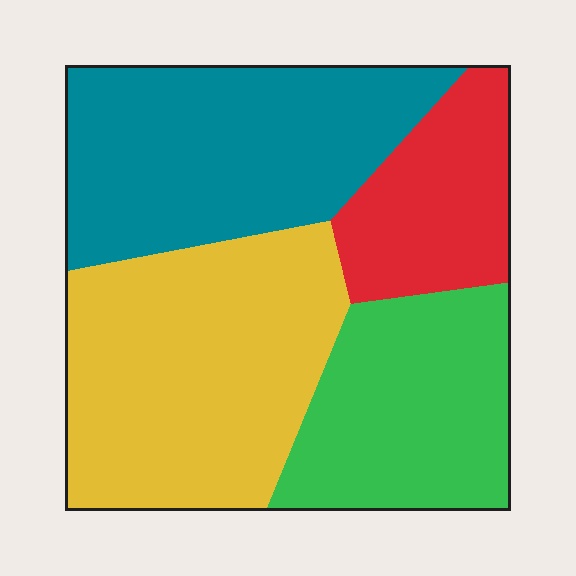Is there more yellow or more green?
Yellow.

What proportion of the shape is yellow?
Yellow takes up about one third (1/3) of the shape.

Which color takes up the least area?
Red, at roughly 15%.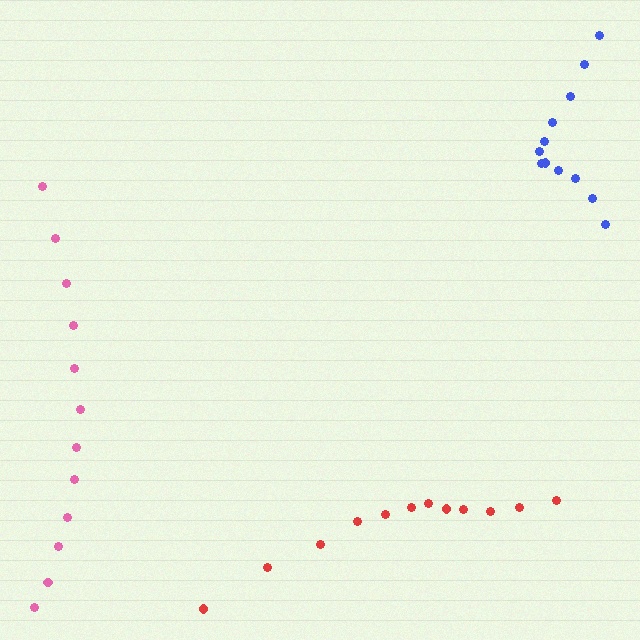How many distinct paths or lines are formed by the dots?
There are 3 distinct paths.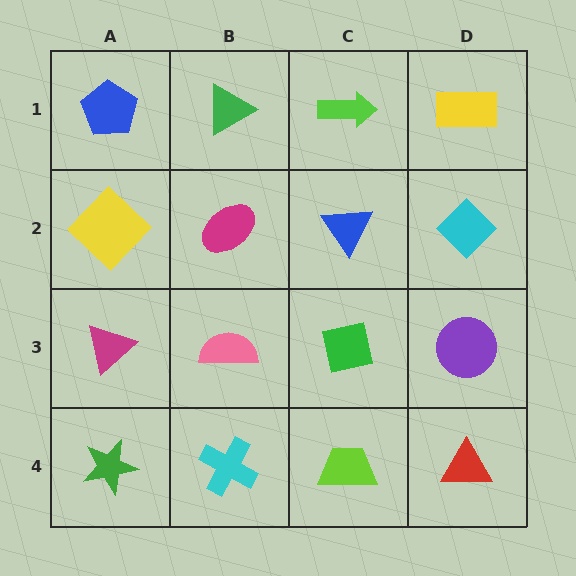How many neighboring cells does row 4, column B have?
3.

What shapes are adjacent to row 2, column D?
A yellow rectangle (row 1, column D), a purple circle (row 3, column D), a blue triangle (row 2, column C).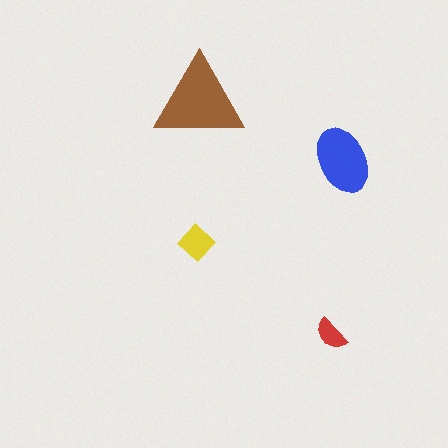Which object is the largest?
The brown triangle.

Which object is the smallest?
The red semicircle.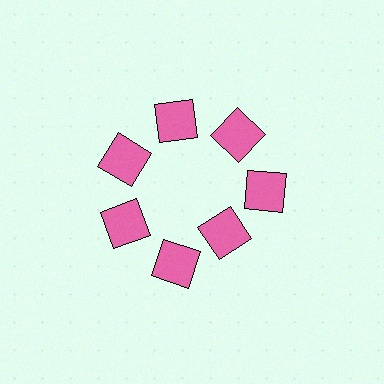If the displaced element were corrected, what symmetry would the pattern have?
It would have 7-fold rotational symmetry — the pattern would map onto itself every 51 degrees.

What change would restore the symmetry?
The symmetry would be restored by moving it outward, back onto the ring so that all 7 squares sit at equal angles and equal distance from the center.